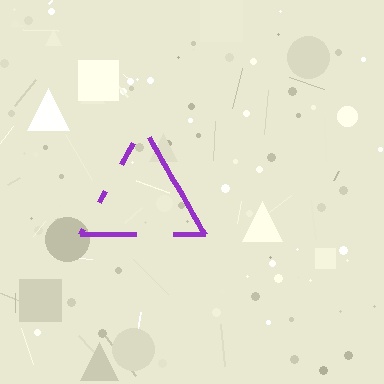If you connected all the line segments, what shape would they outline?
They would outline a triangle.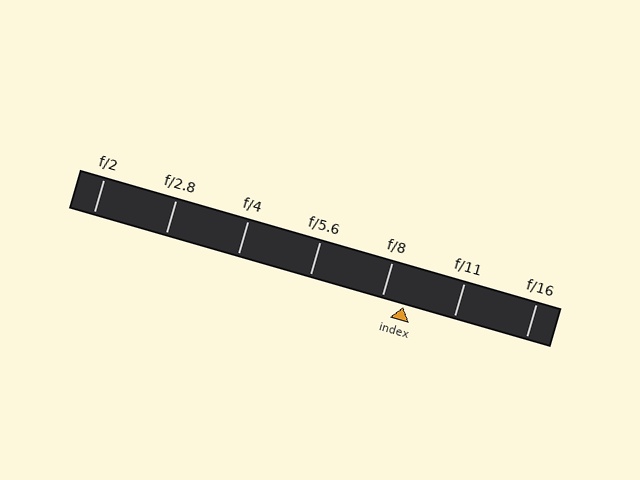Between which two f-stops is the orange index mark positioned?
The index mark is between f/8 and f/11.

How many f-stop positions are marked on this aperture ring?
There are 7 f-stop positions marked.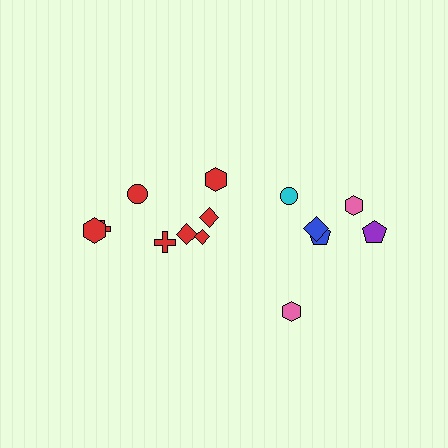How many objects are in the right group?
There are 6 objects.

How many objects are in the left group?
There are 8 objects.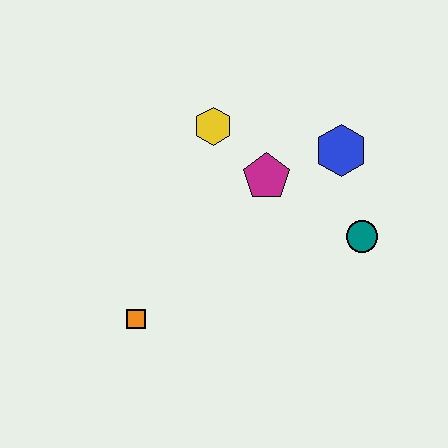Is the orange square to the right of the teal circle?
No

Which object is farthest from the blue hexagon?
The orange square is farthest from the blue hexagon.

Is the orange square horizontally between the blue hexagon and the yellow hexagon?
No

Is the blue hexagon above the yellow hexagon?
No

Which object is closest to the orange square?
The magenta pentagon is closest to the orange square.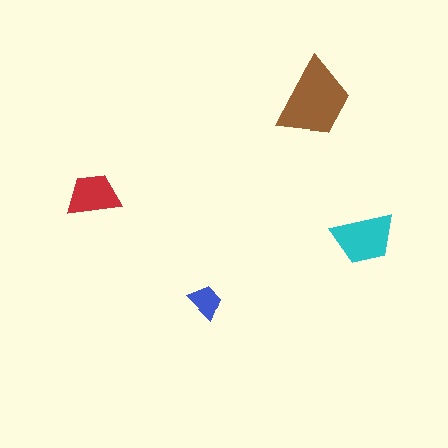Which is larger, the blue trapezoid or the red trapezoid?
The red one.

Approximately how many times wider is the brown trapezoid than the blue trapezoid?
About 2.5 times wider.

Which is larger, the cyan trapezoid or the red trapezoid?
The cyan one.